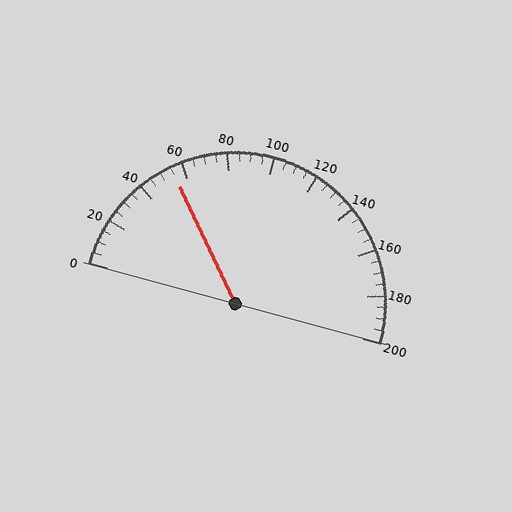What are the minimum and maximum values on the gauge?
The gauge ranges from 0 to 200.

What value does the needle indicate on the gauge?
The needle indicates approximately 55.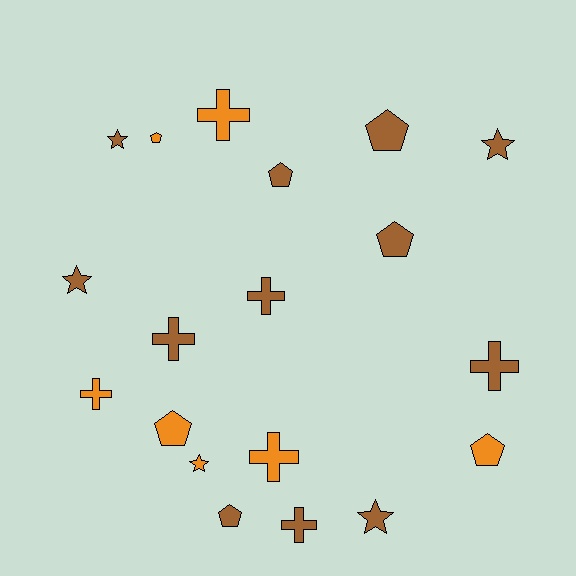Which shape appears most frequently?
Cross, with 7 objects.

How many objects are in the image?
There are 19 objects.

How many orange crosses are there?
There are 3 orange crosses.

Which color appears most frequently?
Brown, with 12 objects.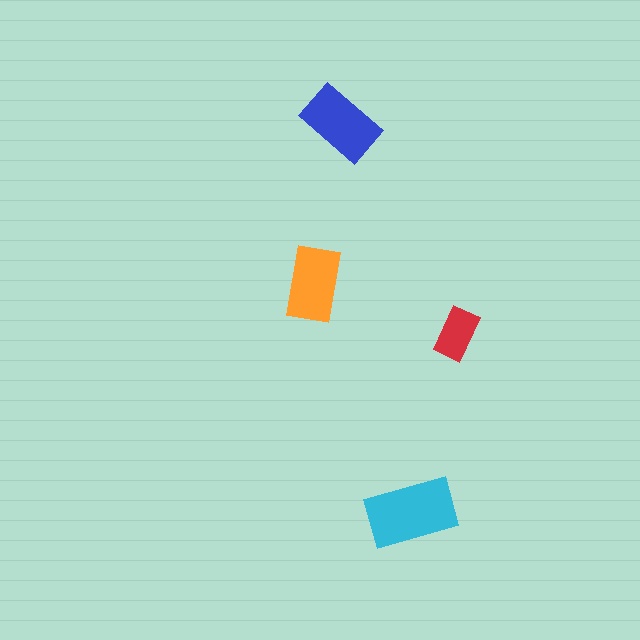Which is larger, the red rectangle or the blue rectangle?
The blue one.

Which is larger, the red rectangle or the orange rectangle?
The orange one.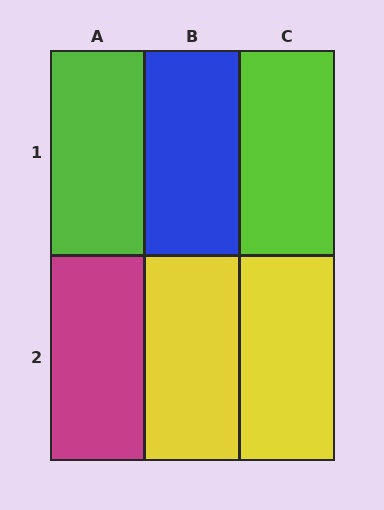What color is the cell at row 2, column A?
Magenta.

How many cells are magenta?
1 cell is magenta.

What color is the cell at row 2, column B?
Yellow.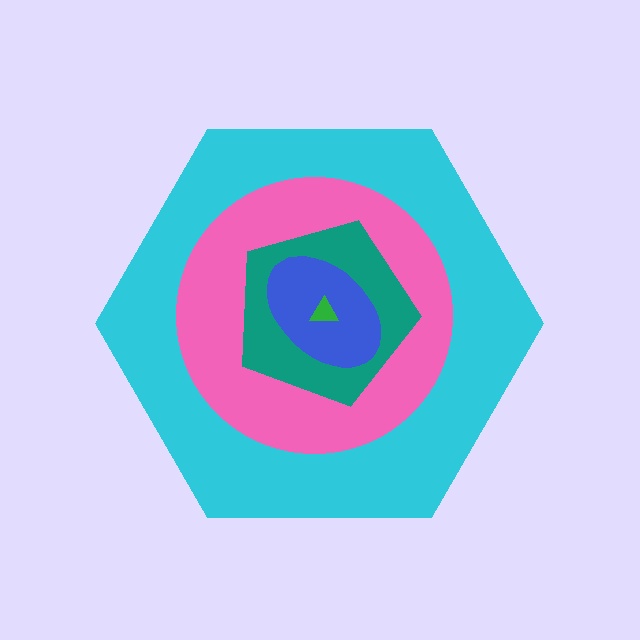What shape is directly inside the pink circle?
The teal pentagon.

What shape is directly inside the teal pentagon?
The blue ellipse.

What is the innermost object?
The green triangle.